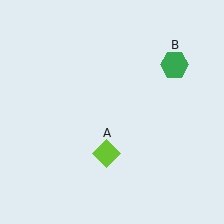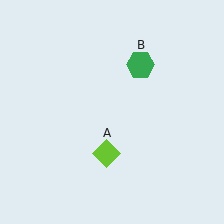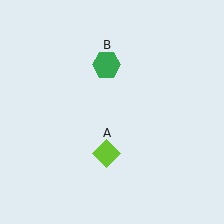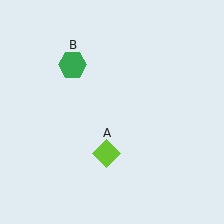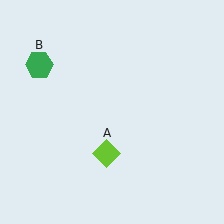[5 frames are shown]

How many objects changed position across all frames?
1 object changed position: green hexagon (object B).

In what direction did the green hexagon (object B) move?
The green hexagon (object B) moved left.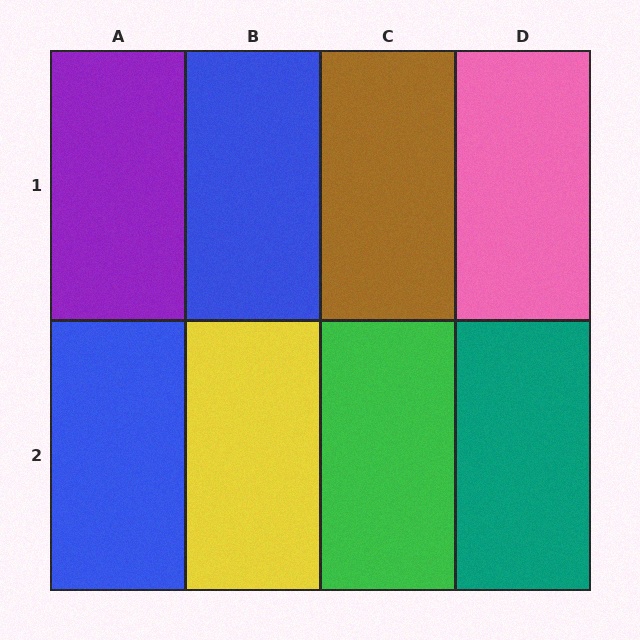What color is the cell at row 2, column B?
Yellow.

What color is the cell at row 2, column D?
Teal.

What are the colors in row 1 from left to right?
Purple, blue, brown, pink.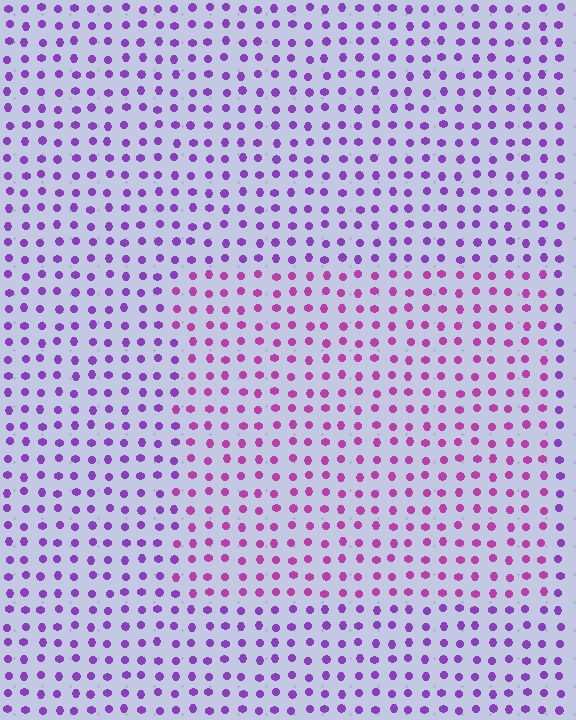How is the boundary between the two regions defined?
The boundary is defined purely by a slight shift in hue (about 32 degrees). Spacing, size, and orientation are identical on both sides.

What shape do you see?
I see a rectangle.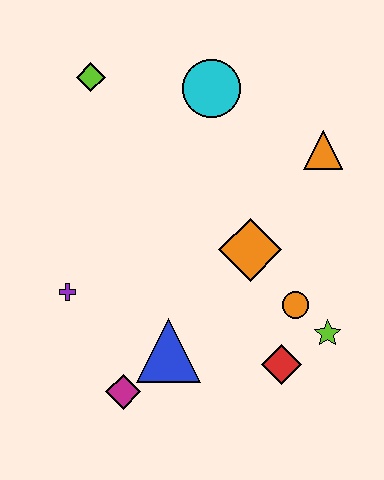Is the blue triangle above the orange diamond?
No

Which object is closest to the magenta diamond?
The blue triangle is closest to the magenta diamond.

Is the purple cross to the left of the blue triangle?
Yes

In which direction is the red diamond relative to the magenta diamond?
The red diamond is to the right of the magenta diamond.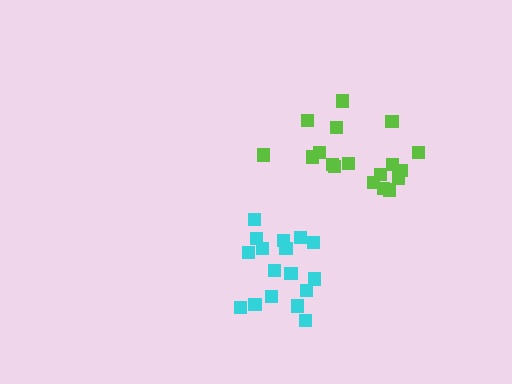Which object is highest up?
The lime cluster is topmost.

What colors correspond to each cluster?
The clusters are colored: lime, cyan.